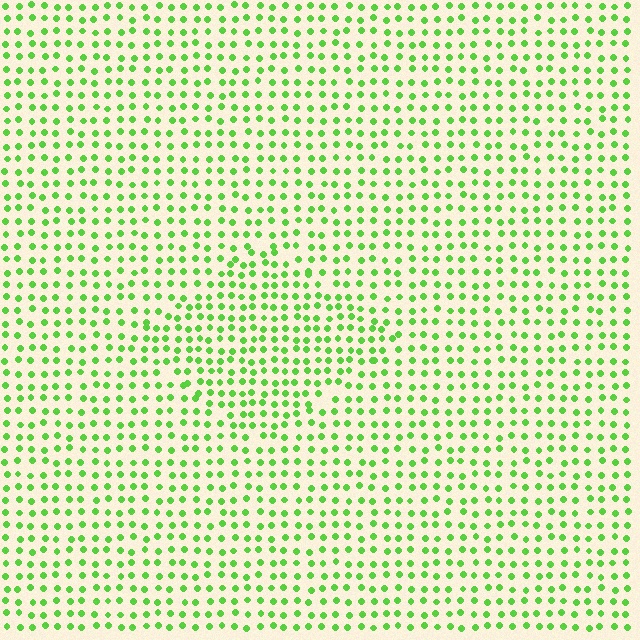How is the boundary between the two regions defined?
The boundary is defined by a change in element density (approximately 1.4x ratio). All elements are the same color, size, and shape.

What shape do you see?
I see a diamond.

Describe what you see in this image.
The image contains small lime elements arranged at two different densities. A diamond-shaped region is visible where the elements are more densely packed than the surrounding area.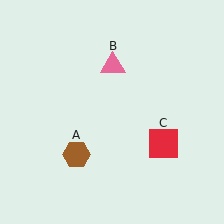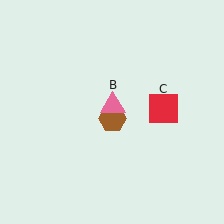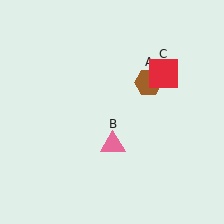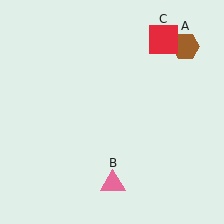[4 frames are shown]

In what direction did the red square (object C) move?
The red square (object C) moved up.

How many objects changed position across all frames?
3 objects changed position: brown hexagon (object A), pink triangle (object B), red square (object C).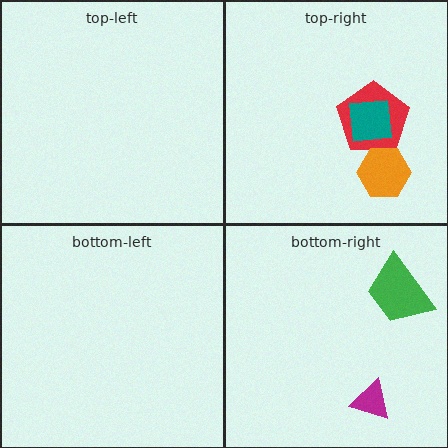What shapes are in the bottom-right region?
The magenta triangle, the green trapezoid.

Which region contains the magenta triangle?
The bottom-right region.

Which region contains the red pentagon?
The top-right region.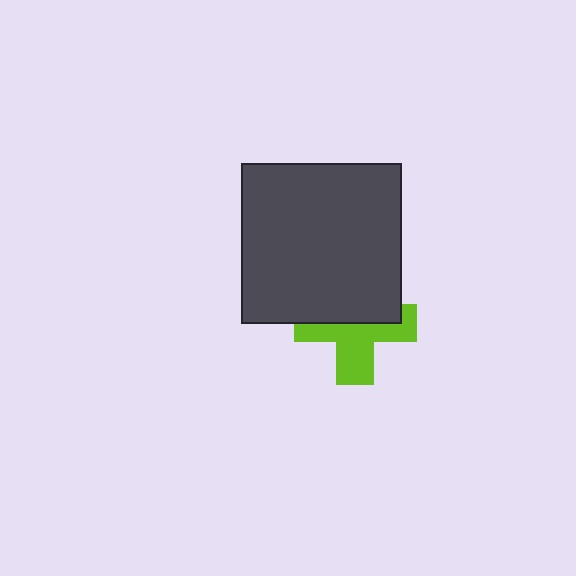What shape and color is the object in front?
The object in front is a dark gray square.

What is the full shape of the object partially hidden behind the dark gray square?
The partially hidden object is a lime cross.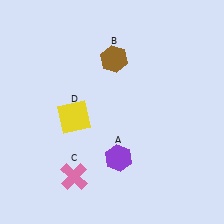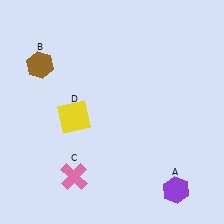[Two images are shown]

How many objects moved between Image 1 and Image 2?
2 objects moved between the two images.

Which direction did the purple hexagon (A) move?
The purple hexagon (A) moved right.